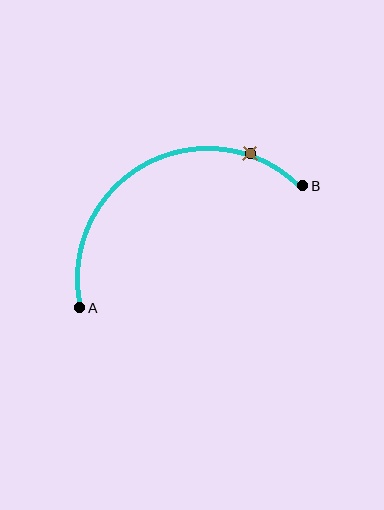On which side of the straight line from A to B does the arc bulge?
The arc bulges above the straight line connecting A and B.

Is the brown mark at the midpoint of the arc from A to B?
No. The brown mark lies on the arc but is closer to endpoint B. The arc midpoint would be at the point on the curve equidistant along the arc from both A and B.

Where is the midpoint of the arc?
The arc midpoint is the point on the curve farthest from the straight line joining A and B. It sits above that line.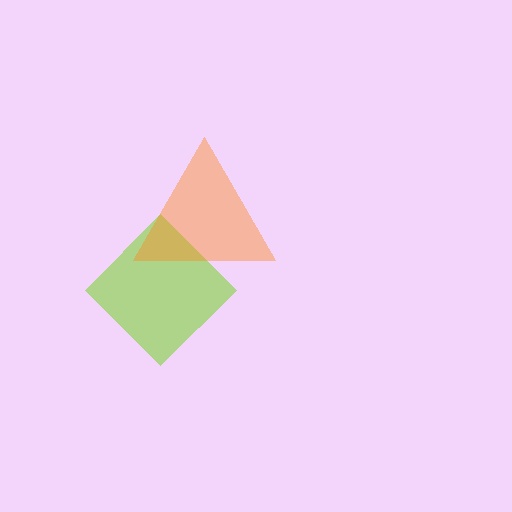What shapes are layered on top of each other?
The layered shapes are: a lime diamond, an orange triangle.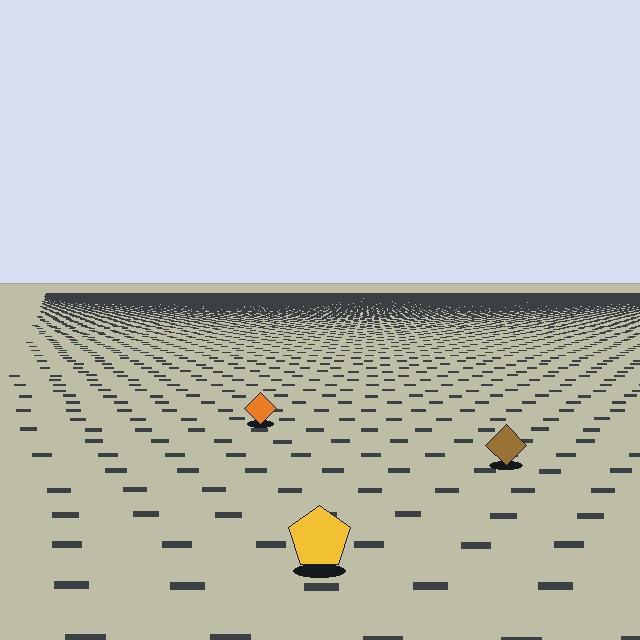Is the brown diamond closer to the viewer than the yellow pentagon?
No. The yellow pentagon is closer — you can tell from the texture gradient: the ground texture is coarser near it.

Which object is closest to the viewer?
The yellow pentagon is closest. The texture marks near it are larger and more spread out.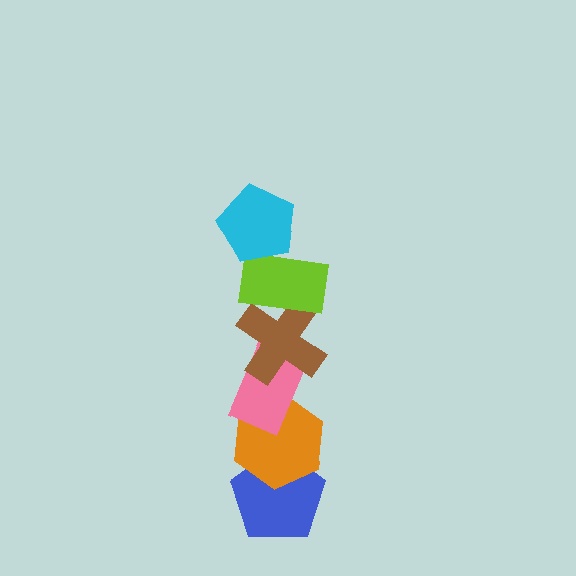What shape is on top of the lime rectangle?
The cyan pentagon is on top of the lime rectangle.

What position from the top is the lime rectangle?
The lime rectangle is 2nd from the top.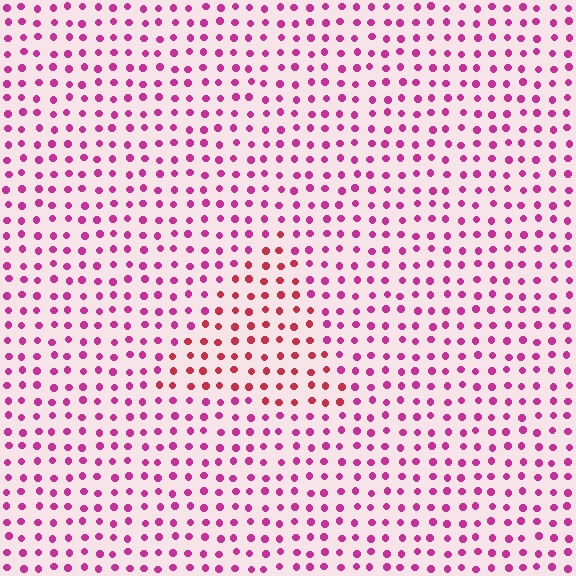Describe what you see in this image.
The image is filled with small magenta elements in a uniform arrangement. A triangle-shaped region is visible where the elements are tinted to a slightly different hue, forming a subtle color boundary.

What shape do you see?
I see a triangle.